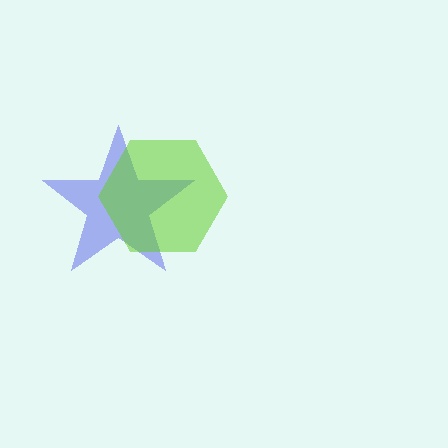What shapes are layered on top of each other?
The layered shapes are: a blue star, a lime hexagon.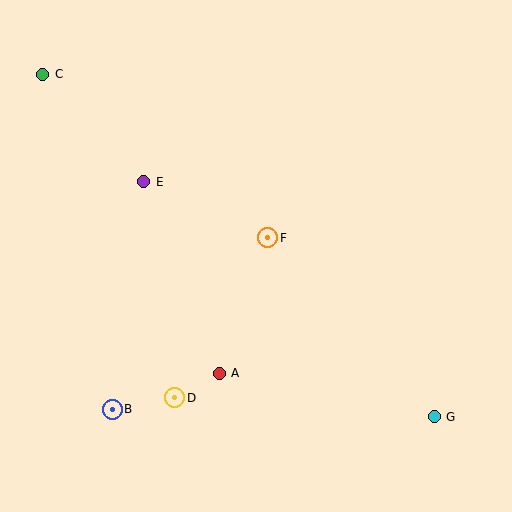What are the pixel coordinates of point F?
Point F is at (268, 238).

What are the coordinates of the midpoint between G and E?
The midpoint between G and E is at (289, 299).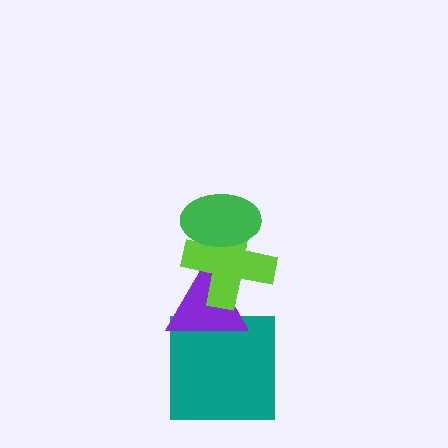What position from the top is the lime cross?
The lime cross is 2nd from the top.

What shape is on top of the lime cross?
The green ellipse is on top of the lime cross.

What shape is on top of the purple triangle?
The lime cross is on top of the purple triangle.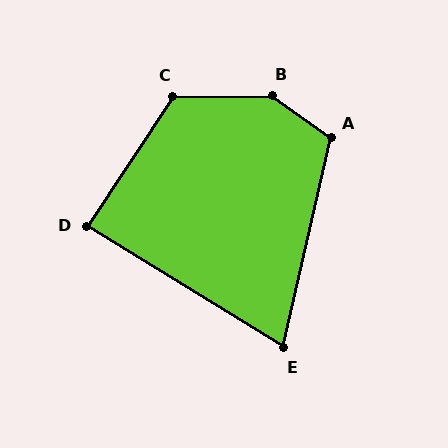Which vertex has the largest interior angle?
B, at approximately 144 degrees.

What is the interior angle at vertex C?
Approximately 124 degrees (obtuse).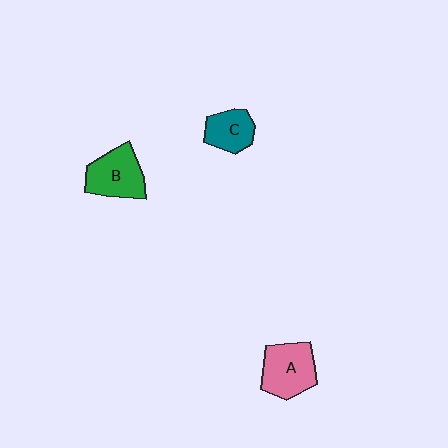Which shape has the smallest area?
Shape C (teal).